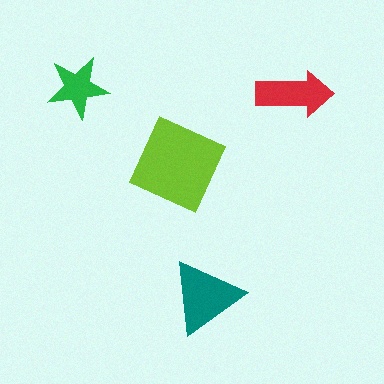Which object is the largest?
The lime square.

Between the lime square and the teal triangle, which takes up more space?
The lime square.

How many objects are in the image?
There are 4 objects in the image.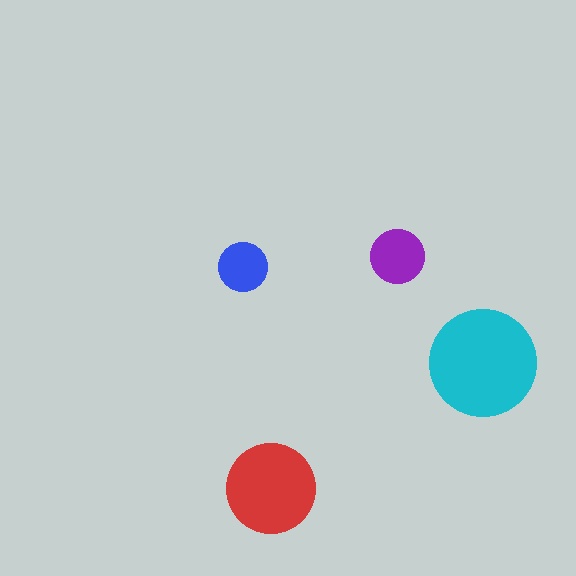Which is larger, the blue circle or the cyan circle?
The cyan one.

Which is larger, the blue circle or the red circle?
The red one.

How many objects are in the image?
There are 4 objects in the image.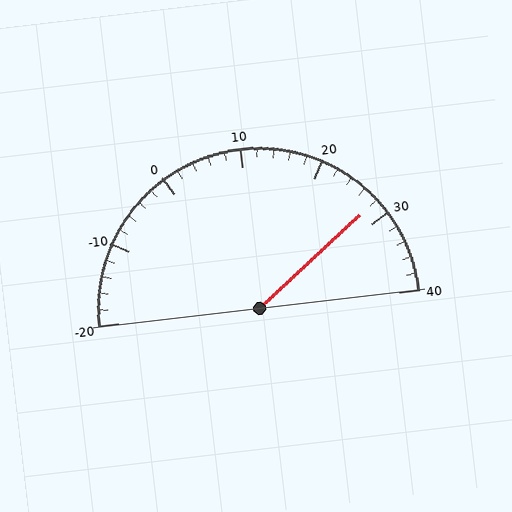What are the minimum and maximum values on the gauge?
The gauge ranges from -20 to 40.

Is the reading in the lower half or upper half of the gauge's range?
The reading is in the upper half of the range (-20 to 40).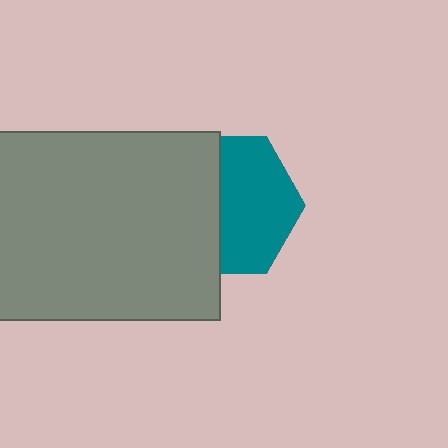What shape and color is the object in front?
The object in front is a gray rectangle.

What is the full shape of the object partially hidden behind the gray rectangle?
The partially hidden object is a teal hexagon.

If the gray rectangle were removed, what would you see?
You would see the complete teal hexagon.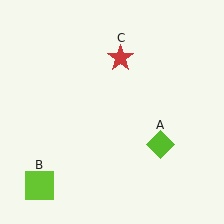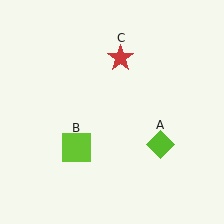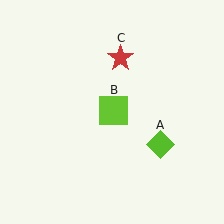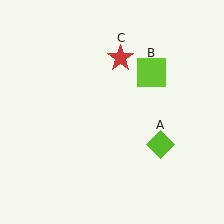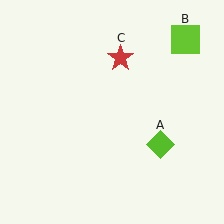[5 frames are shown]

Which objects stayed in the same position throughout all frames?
Lime diamond (object A) and red star (object C) remained stationary.